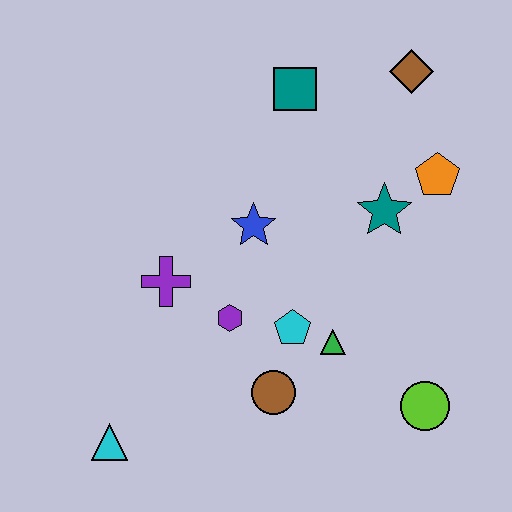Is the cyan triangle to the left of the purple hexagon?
Yes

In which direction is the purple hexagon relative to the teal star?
The purple hexagon is to the left of the teal star.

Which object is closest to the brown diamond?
The orange pentagon is closest to the brown diamond.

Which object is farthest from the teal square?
The cyan triangle is farthest from the teal square.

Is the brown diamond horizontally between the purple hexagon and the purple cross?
No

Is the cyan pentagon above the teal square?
No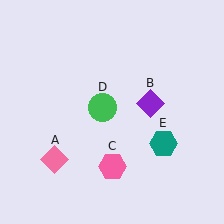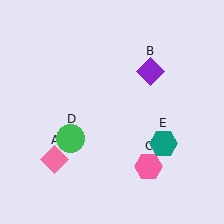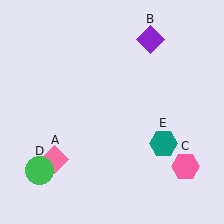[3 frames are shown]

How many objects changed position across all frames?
3 objects changed position: purple diamond (object B), pink hexagon (object C), green circle (object D).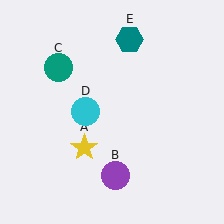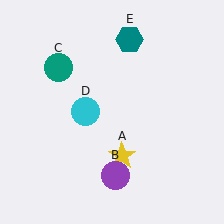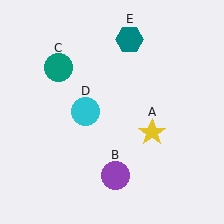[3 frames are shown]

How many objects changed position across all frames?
1 object changed position: yellow star (object A).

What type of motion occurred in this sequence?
The yellow star (object A) rotated counterclockwise around the center of the scene.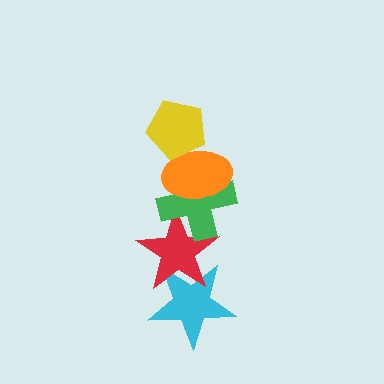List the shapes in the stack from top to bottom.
From top to bottom: the yellow pentagon, the orange ellipse, the green cross, the red star, the cyan star.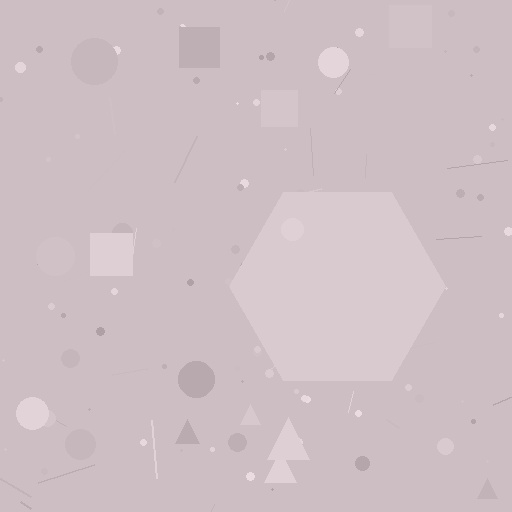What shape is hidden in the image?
A hexagon is hidden in the image.